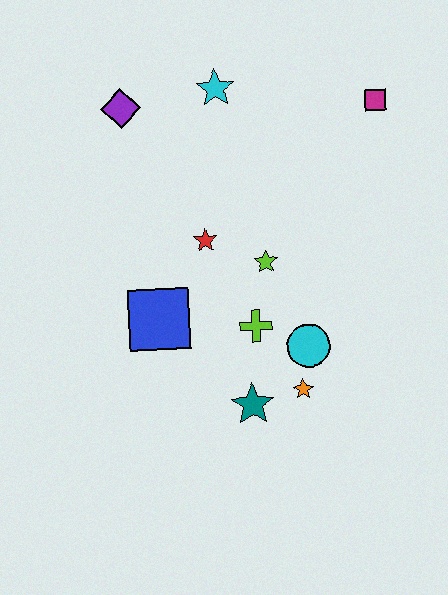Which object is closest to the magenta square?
The cyan star is closest to the magenta square.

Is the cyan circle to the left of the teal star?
No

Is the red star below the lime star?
No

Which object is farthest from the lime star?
The purple diamond is farthest from the lime star.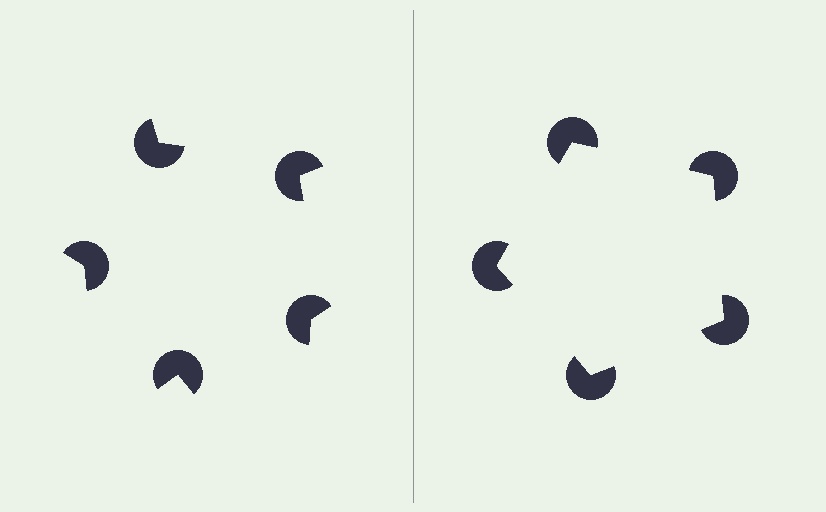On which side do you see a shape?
An illusory pentagon appears on the right side. On the left side the wedge cuts are rotated, so no coherent shape forms.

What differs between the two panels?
The pac-man discs are positioned identically on both sides; only the wedge orientations differ. On the right they align to a pentagon; on the left they are misaligned.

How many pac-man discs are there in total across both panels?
10 — 5 on each side.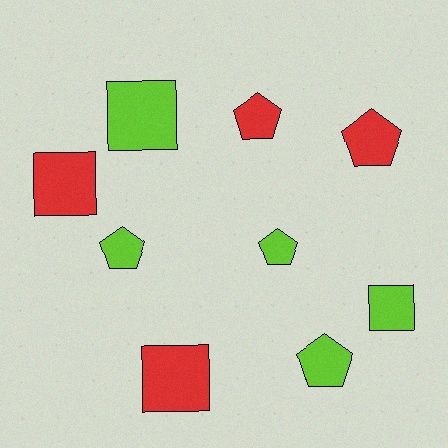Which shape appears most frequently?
Pentagon, with 5 objects.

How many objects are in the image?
There are 9 objects.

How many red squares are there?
There are 2 red squares.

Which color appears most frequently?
Lime, with 5 objects.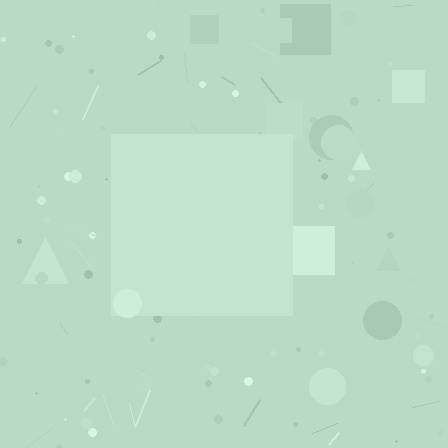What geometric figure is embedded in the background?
A square is embedded in the background.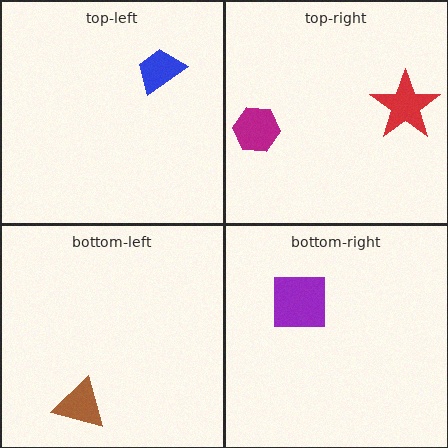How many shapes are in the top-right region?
2.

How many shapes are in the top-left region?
1.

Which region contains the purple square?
The bottom-right region.